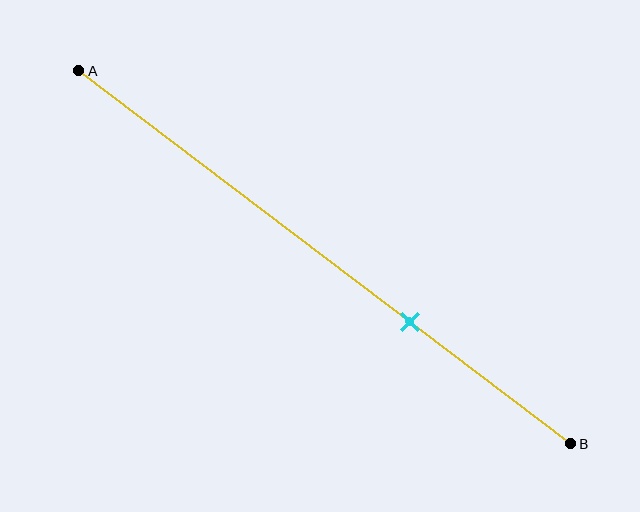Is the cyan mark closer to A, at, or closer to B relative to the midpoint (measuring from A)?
The cyan mark is closer to point B than the midpoint of segment AB.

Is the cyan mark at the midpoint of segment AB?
No, the mark is at about 65% from A, not at the 50% midpoint.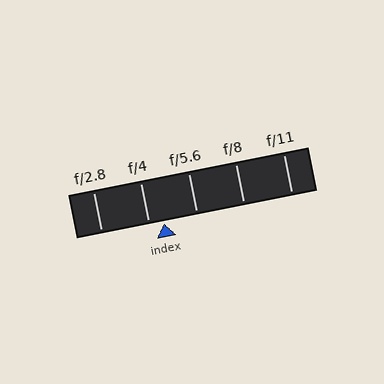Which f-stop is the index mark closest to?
The index mark is closest to f/4.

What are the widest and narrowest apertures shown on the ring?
The widest aperture shown is f/2.8 and the narrowest is f/11.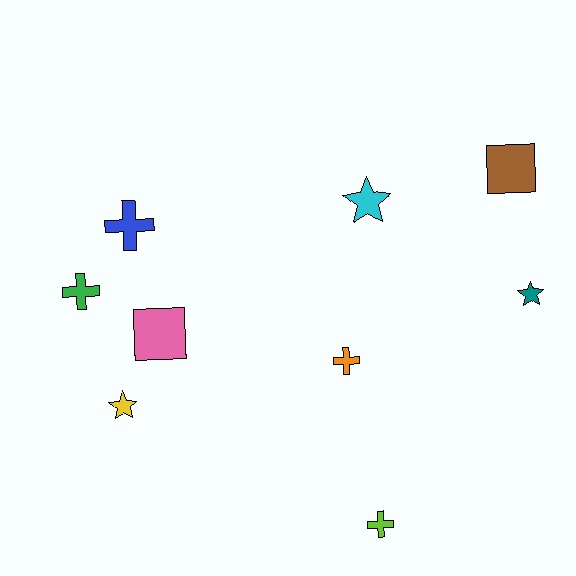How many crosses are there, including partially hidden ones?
There are 4 crosses.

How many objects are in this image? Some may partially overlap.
There are 9 objects.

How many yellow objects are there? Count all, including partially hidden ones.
There is 1 yellow object.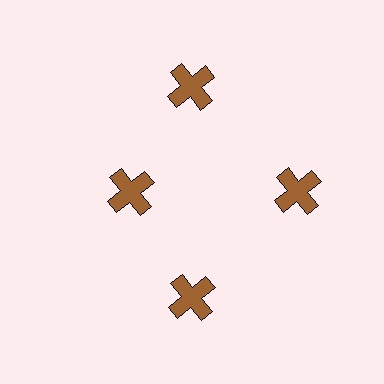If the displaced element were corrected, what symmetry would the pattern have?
It would have 4-fold rotational symmetry — the pattern would map onto itself every 90 degrees.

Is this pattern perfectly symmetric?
No. The 4 brown crosses are arranged in a ring, but one element near the 9 o'clock position is pulled inward toward the center, breaking the 4-fold rotational symmetry.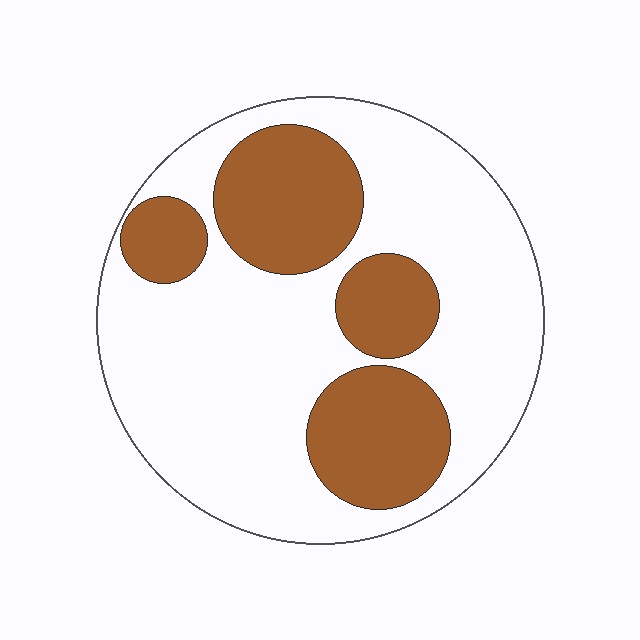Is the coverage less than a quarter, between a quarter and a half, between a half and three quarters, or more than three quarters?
Between a quarter and a half.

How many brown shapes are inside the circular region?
4.